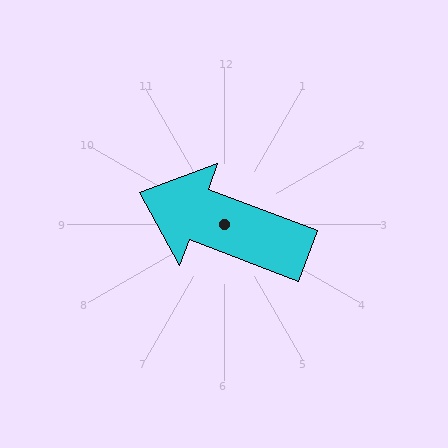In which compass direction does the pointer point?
West.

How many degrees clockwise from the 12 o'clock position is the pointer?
Approximately 291 degrees.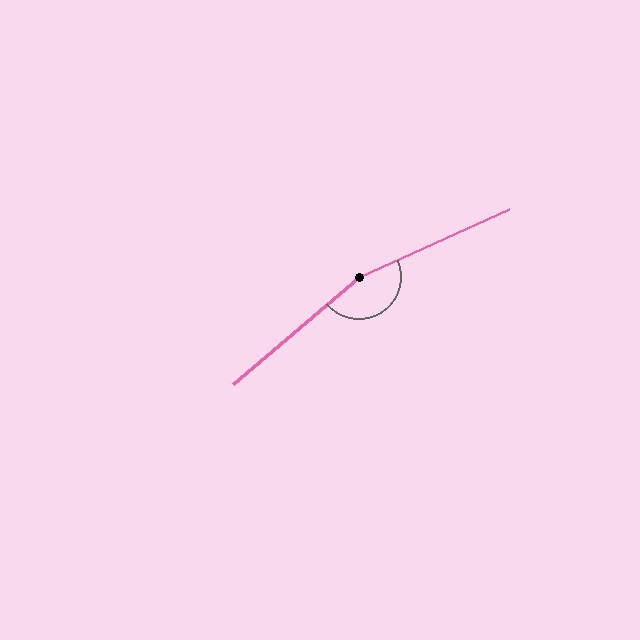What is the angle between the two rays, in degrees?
Approximately 163 degrees.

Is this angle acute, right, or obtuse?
It is obtuse.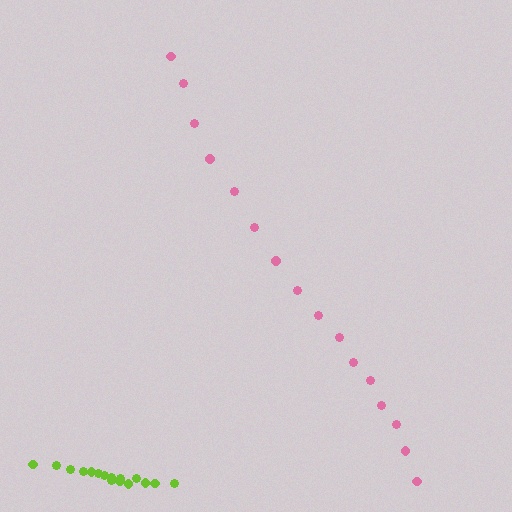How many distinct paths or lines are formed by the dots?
There are 2 distinct paths.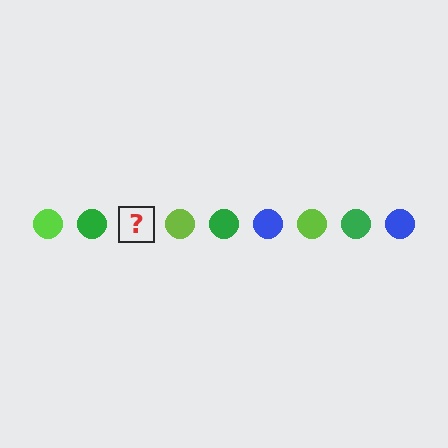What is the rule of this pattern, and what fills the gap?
The rule is that the pattern cycles through lime, green, blue circles. The gap should be filled with a blue circle.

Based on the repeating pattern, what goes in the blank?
The blank should be a blue circle.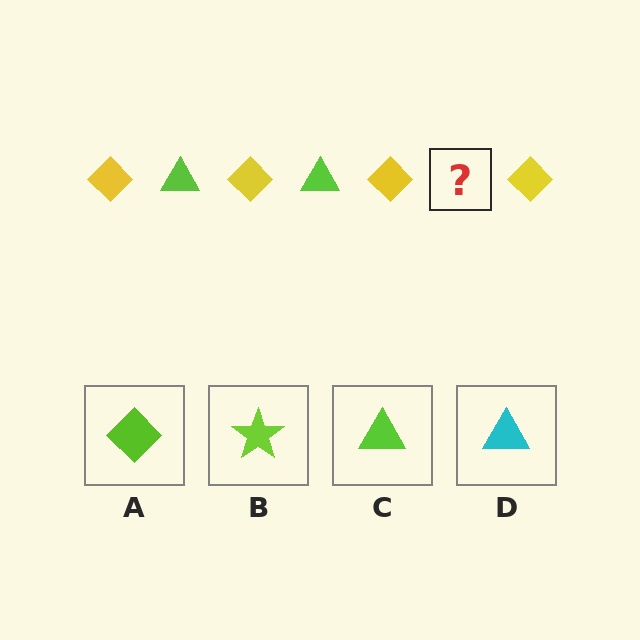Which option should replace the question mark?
Option C.